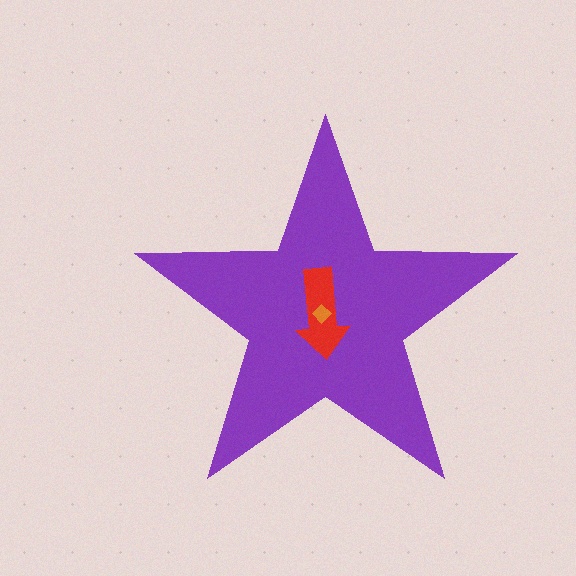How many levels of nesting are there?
3.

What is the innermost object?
The orange diamond.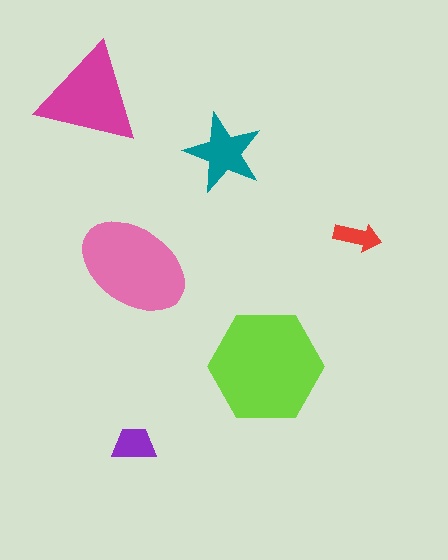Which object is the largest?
The lime hexagon.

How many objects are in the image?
There are 6 objects in the image.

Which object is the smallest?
The red arrow.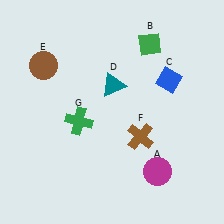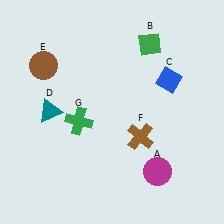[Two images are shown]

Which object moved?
The teal triangle (D) moved left.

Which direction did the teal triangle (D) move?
The teal triangle (D) moved left.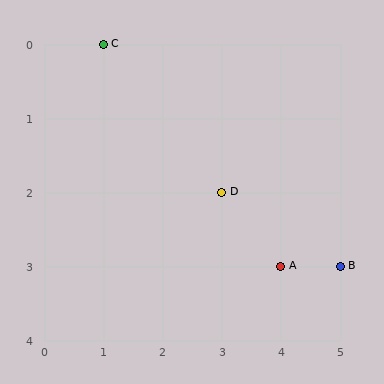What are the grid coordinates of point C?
Point C is at grid coordinates (1, 0).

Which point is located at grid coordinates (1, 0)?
Point C is at (1, 0).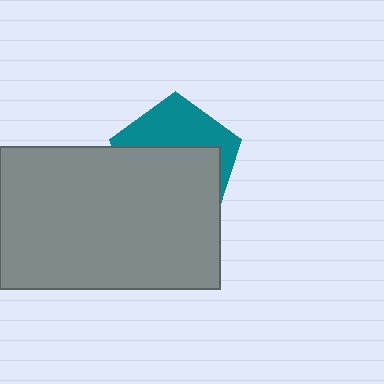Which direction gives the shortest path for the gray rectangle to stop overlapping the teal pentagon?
Moving down gives the shortest separation.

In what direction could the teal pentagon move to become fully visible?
The teal pentagon could move up. That would shift it out from behind the gray rectangle entirely.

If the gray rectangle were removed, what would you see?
You would see the complete teal pentagon.